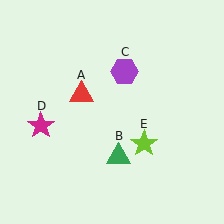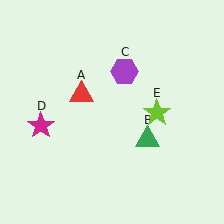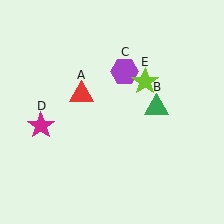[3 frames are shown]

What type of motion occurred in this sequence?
The green triangle (object B), lime star (object E) rotated counterclockwise around the center of the scene.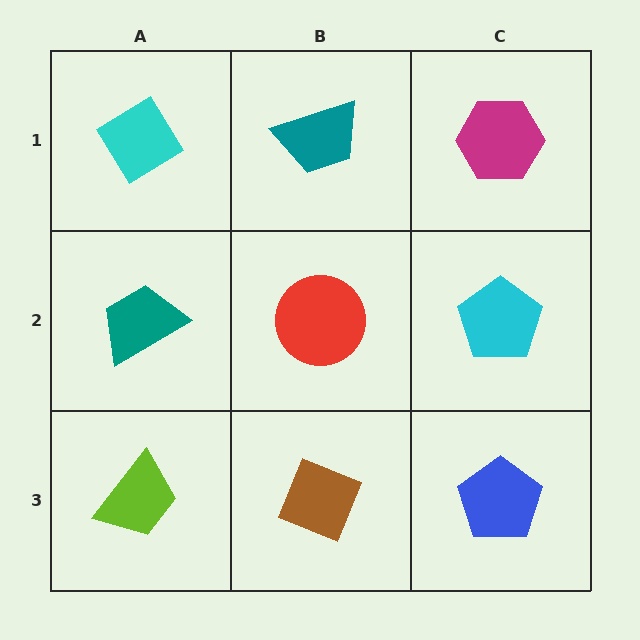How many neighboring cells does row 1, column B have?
3.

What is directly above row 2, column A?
A cyan diamond.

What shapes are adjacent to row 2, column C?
A magenta hexagon (row 1, column C), a blue pentagon (row 3, column C), a red circle (row 2, column B).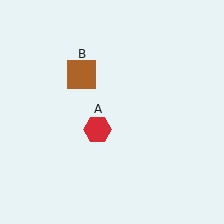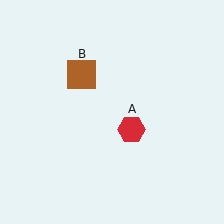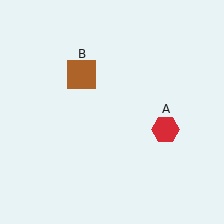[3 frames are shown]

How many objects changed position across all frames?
1 object changed position: red hexagon (object A).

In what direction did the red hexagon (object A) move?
The red hexagon (object A) moved right.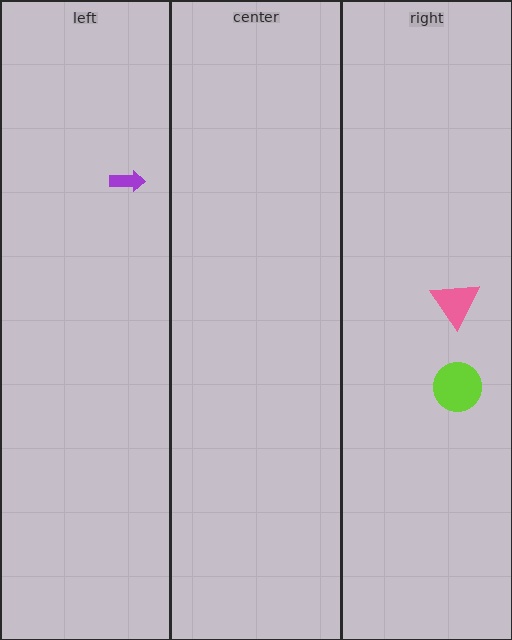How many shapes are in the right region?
2.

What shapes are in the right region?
The lime circle, the pink triangle.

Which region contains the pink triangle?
The right region.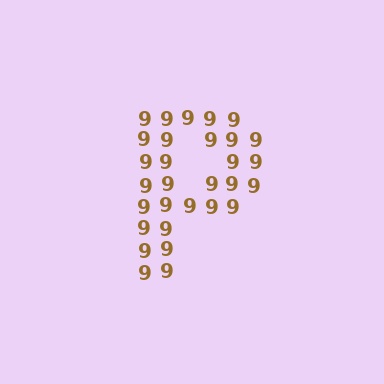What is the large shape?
The large shape is the letter P.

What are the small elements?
The small elements are digit 9's.